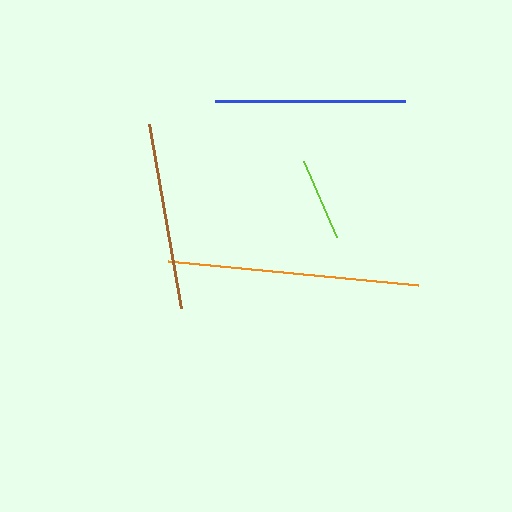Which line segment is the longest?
The orange line is the longest at approximately 251 pixels.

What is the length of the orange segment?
The orange segment is approximately 251 pixels long.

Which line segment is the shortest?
The lime line is the shortest at approximately 83 pixels.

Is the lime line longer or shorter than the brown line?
The brown line is longer than the lime line.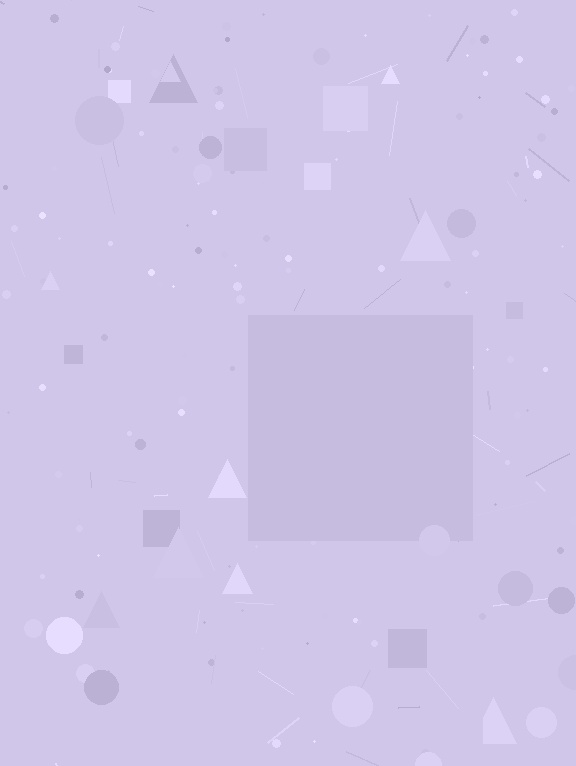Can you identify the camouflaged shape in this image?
The camouflaged shape is a square.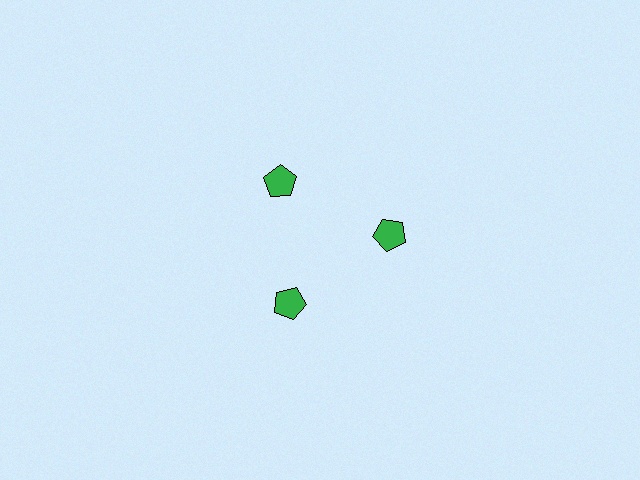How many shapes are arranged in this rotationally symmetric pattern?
There are 3 shapes, arranged in 3 groups of 1.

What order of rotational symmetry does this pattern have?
This pattern has 3-fold rotational symmetry.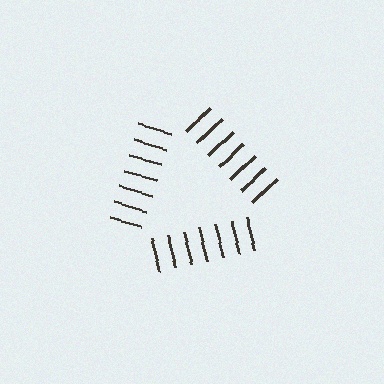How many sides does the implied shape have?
3 sides — the line-ends trace a triangle.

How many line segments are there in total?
21 — 7 along each of the 3 edges.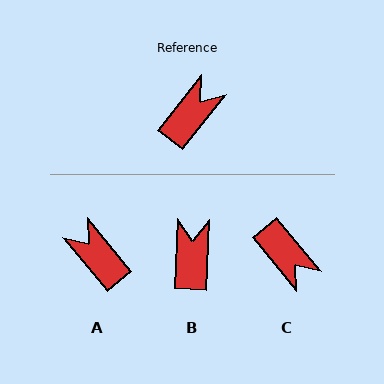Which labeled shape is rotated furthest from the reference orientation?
C, about 103 degrees away.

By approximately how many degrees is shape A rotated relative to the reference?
Approximately 77 degrees counter-clockwise.